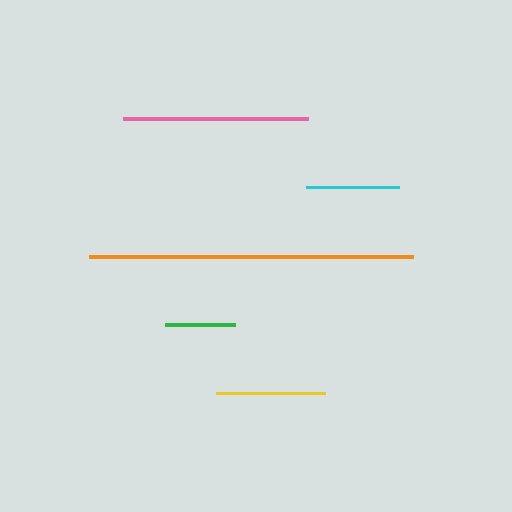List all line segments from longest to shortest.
From longest to shortest: orange, pink, yellow, cyan, green.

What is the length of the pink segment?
The pink segment is approximately 185 pixels long.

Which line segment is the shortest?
The green line is the shortest at approximately 70 pixels.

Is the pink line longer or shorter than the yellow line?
The pink line is longer than the yellow line.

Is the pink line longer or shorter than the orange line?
The orange line is longer than the pink line.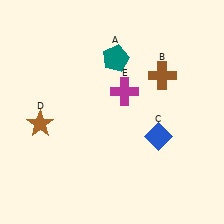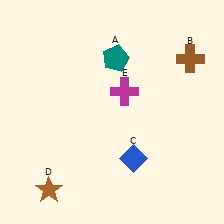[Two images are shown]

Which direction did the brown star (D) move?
The brown star (D) moved down.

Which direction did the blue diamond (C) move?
The blue diamond (C) moved left.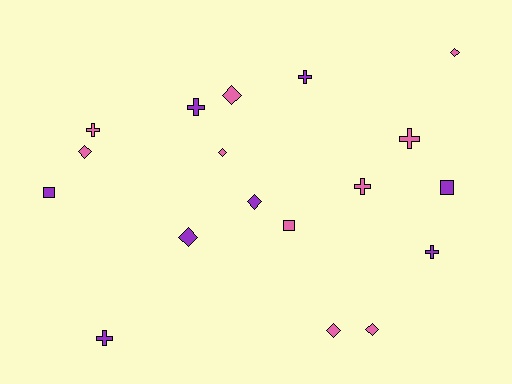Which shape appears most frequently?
Diamond, with 8 objects.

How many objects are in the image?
There are 18 objects.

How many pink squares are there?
There is 1 pink square.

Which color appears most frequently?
Pink, with 10 objects.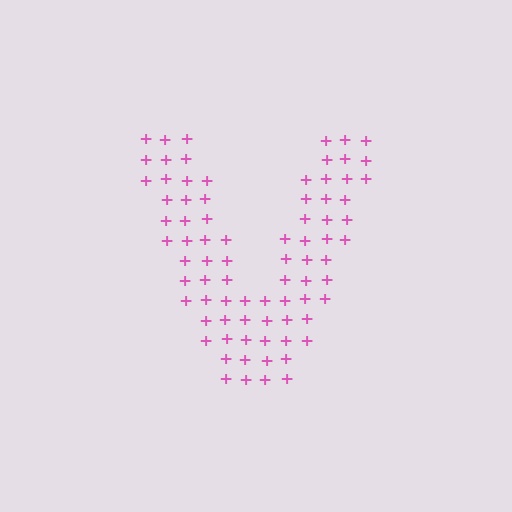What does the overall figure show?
The overall figure shows the letter V.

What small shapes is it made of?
It is made of small plus signs.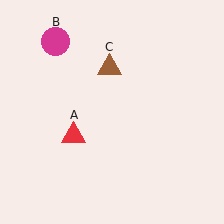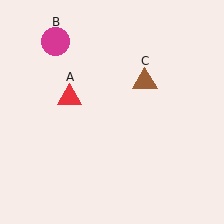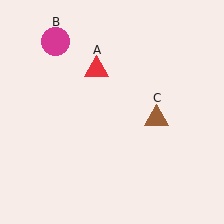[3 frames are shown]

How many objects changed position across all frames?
2 objects changed position: red triangle (object A), brown triangle (object C).